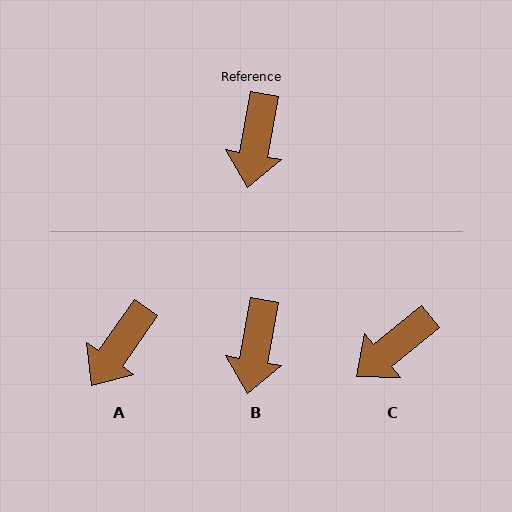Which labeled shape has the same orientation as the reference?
B.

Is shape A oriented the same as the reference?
No, it is off by about 25 degrees.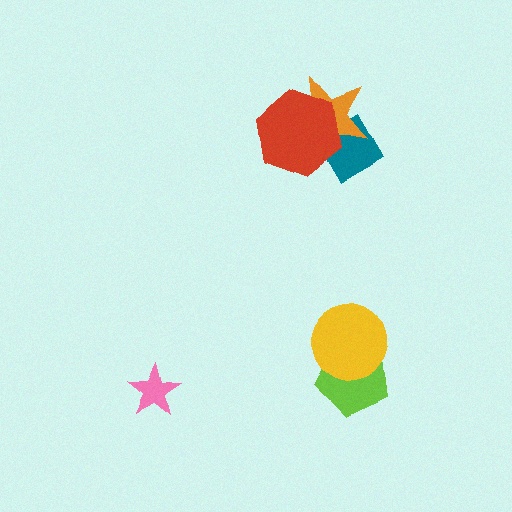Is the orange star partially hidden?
Yes, it is partially covered by another shape.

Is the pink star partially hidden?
No, no other shape covers it.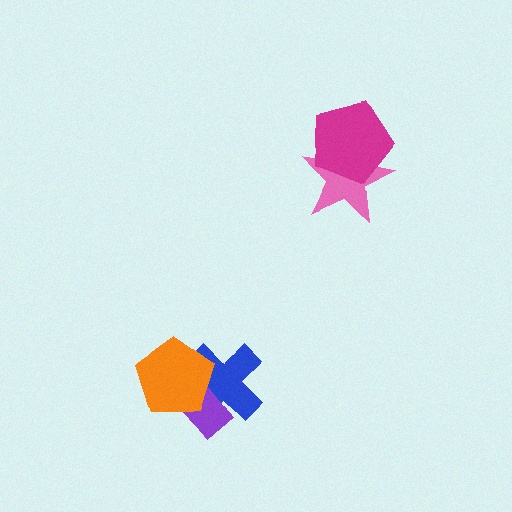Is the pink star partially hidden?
Yes, it is partially covered by another shape.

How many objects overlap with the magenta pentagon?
1 object overlaps with the magenta pentagon.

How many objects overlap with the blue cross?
2 objects overlap with the blue cross.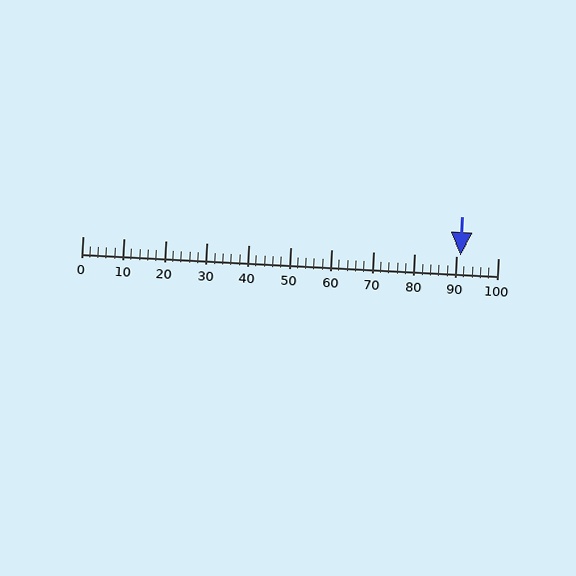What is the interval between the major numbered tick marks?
The major tick marks are spaced 10 units apart.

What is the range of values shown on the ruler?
The ruler shows values from 0 to 100.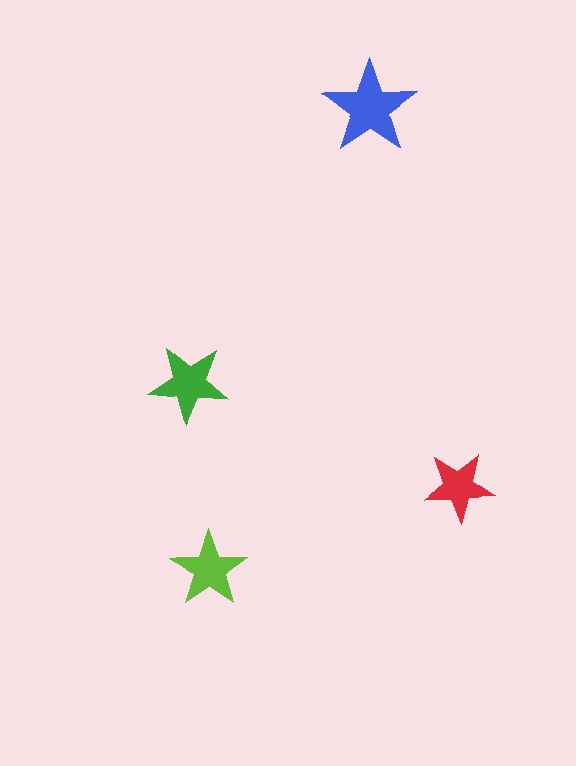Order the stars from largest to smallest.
the blue one, the green one, the lime one, the red one.